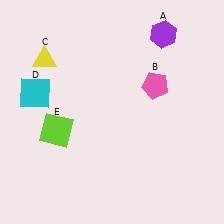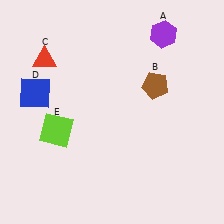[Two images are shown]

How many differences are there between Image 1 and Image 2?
There are 3 differences between the two images.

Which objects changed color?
B changed from pink to brown. C changed from yellow to red. D changed from cyan to blue.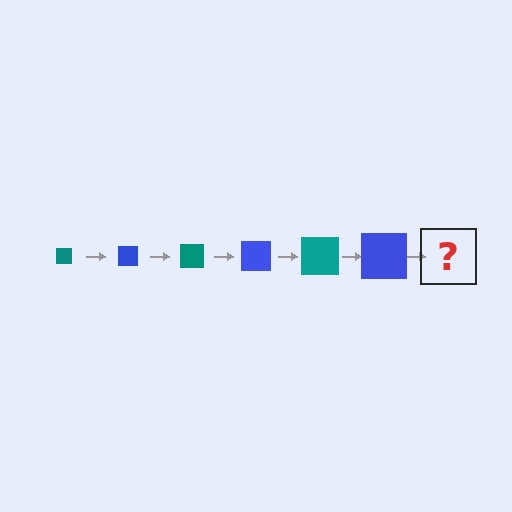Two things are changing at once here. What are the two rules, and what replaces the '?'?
The two rules are that the square grows larger each step and the color cycles through teal and blue. The '?' should be a teal square, larger than the previous one.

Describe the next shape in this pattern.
It should be a teal square, larger than the previous one.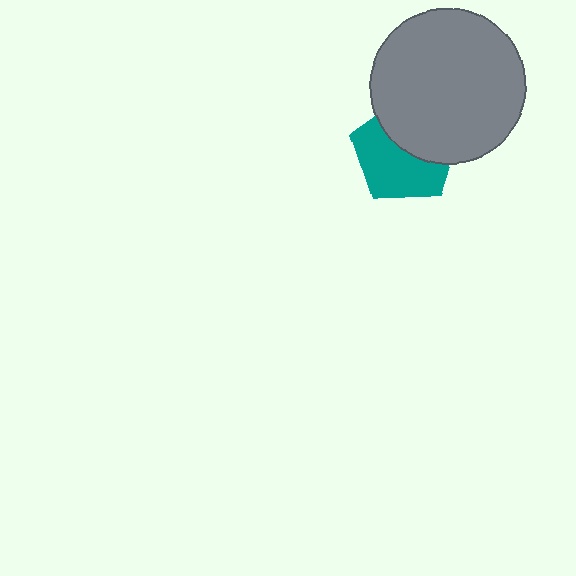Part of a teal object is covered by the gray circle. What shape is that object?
It is a pentagon.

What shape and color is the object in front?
The object in front is a gray circle.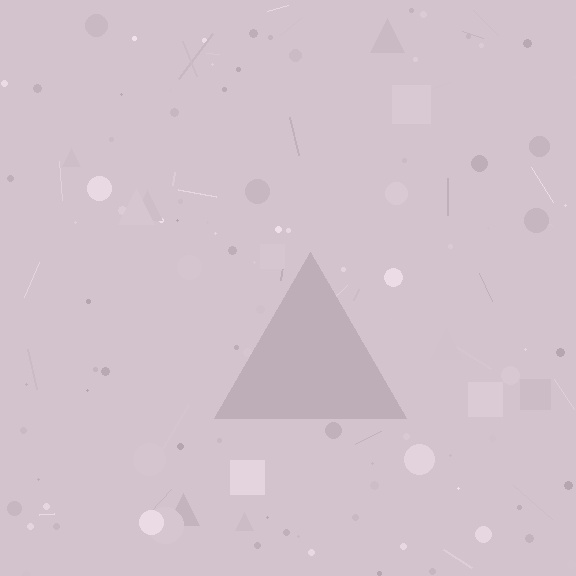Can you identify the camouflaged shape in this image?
The camouflaged shape is a triangle.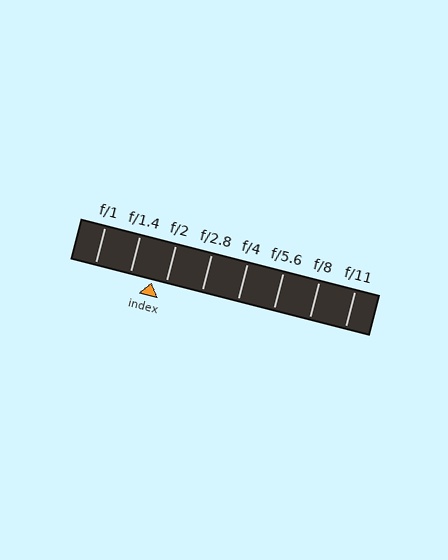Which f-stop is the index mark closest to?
The index mark is closest to f/2.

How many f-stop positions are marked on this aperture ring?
There are 8 f-stop positions marked.